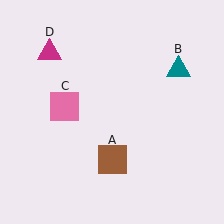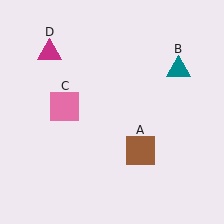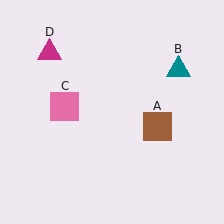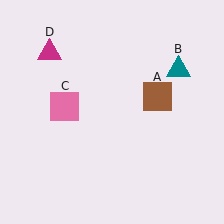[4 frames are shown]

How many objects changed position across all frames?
1 object changed position: brown square (object A).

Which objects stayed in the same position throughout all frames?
Teal triangle (object B) and pink square (object C) and magenta triangle (object D) remained stationary.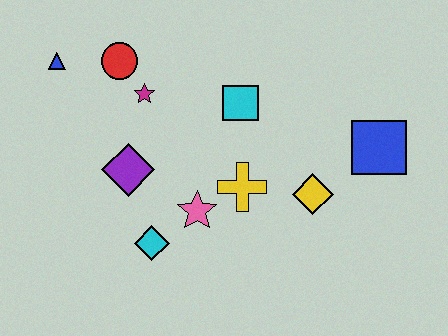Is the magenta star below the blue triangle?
Yes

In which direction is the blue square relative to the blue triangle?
The blue square is to the right of the blue triangle.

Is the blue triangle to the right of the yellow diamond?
No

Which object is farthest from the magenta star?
The blue square is farthest from the magenta star.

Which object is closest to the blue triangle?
The red circle is closest to the blue triangle.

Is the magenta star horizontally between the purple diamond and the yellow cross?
Yes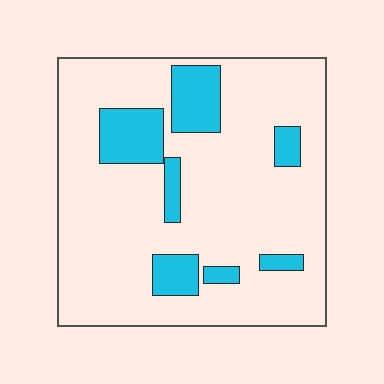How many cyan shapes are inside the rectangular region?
7.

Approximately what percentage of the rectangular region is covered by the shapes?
Approximately 15%.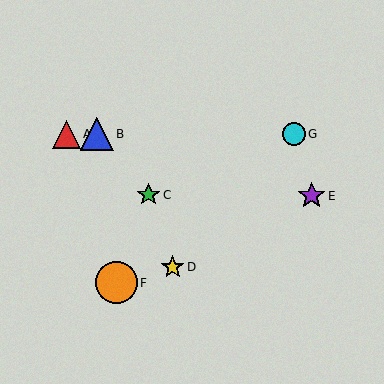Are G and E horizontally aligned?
No, G is at y≈134 and E is at y≈196.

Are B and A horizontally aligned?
Yes, both are at y≈134.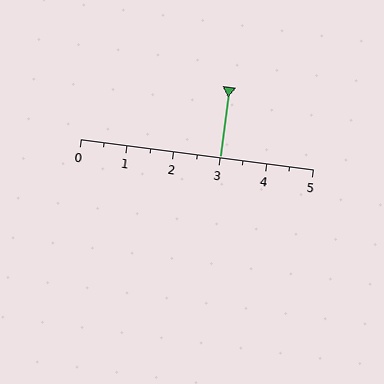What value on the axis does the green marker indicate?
The marker indicates approximately 3.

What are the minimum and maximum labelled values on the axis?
The axis runs from 0 to 5.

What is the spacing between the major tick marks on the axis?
The major ticks are spaced 1 apart.